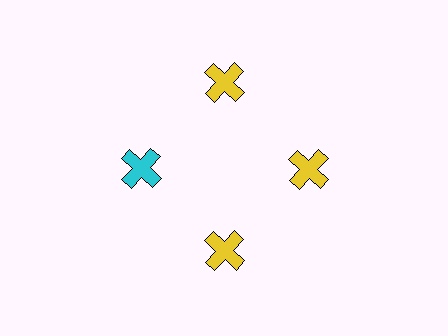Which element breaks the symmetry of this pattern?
The cyan cross at roughly the 9 o'clock position breaks the symmetry. All other shapes are yellow crosses.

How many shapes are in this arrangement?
There are 4 shapes arranged in a ring pattern.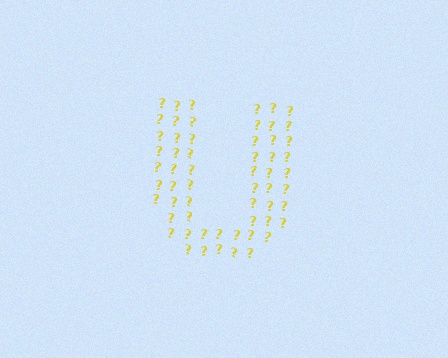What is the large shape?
The large shape is the letter U.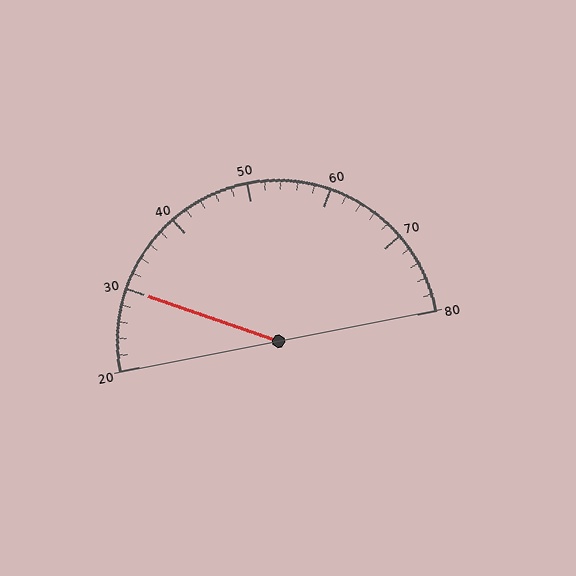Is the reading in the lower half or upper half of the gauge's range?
The reading is in the lower half of the range (20 to 80).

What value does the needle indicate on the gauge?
The needle indicates approximately 30.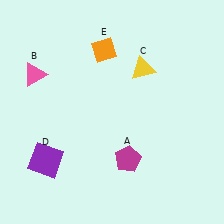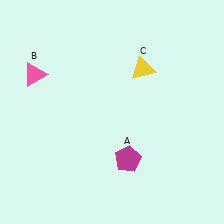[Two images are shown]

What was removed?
The purple square (D), the orange diamond (E) were removed in Image 2.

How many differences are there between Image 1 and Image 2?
There are 2 differences between the two images.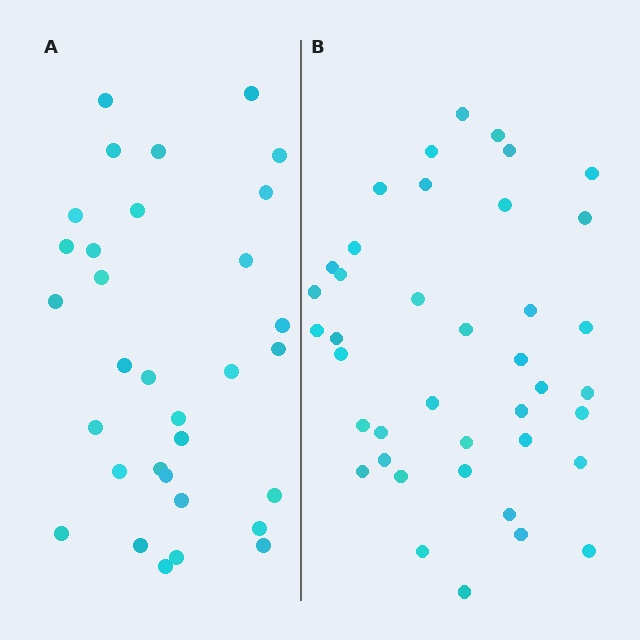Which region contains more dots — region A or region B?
Region B (the right region) has more dots.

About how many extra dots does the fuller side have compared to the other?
Region B has roughly 8 or so more dots than region A.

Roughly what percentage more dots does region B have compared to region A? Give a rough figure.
About 25% more.